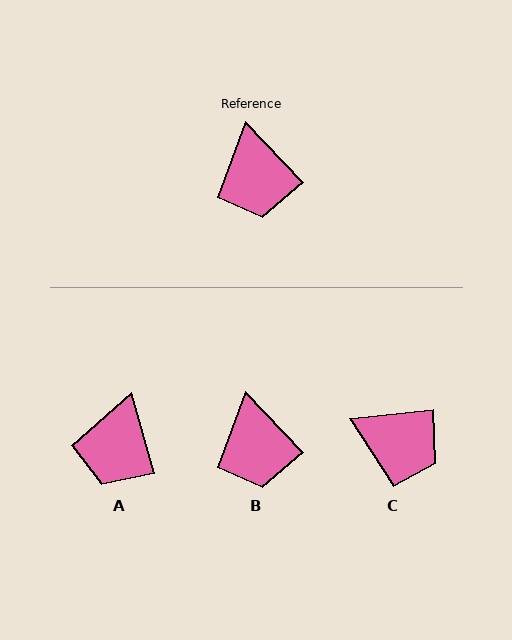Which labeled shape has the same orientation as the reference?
B.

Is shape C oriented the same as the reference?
No, it is off by about 53 degrees.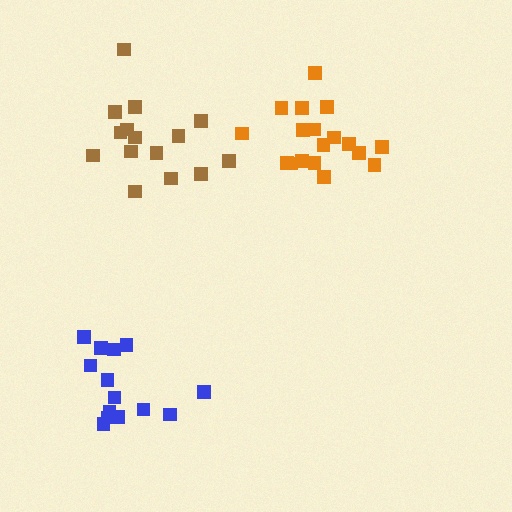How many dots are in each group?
Group 1: 15 dots, Group 2: 14 dots, Group 3: 18 dots (47 total).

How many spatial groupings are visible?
There are 3 spatial groupings.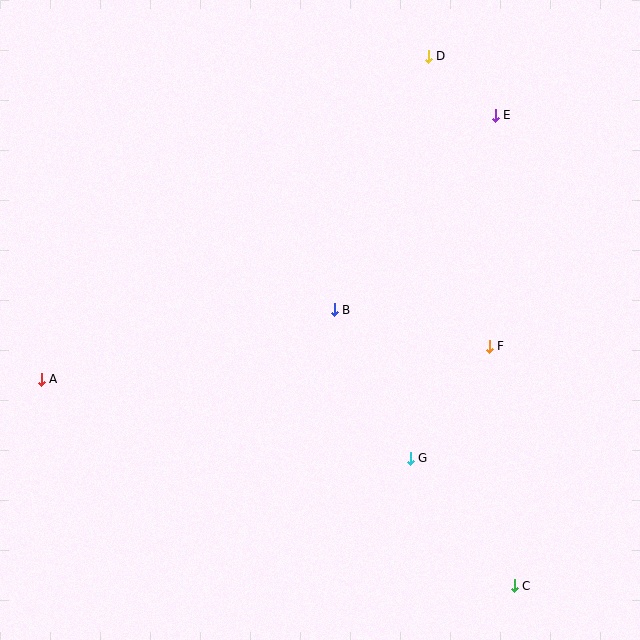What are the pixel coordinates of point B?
Point B is at (334, 310).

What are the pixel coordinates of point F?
Point F is at (489, 346).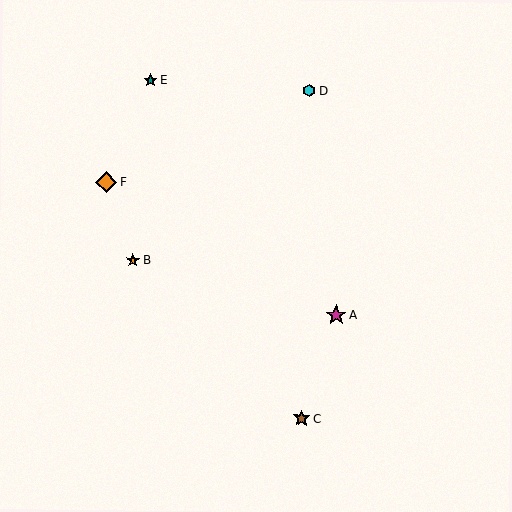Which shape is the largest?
The orange diamond (labeled F) is the largest.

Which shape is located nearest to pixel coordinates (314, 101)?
The cyan hexagon (labeled D) at (309, 90) is nearest to that location.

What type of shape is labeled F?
Shape F is an orange diamond.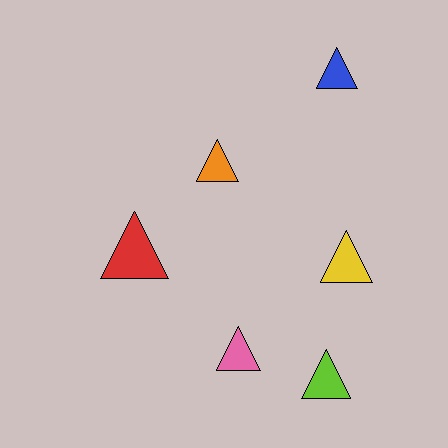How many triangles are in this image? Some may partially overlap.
There are 6 triangles.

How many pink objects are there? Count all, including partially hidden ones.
There is 1 pink object.